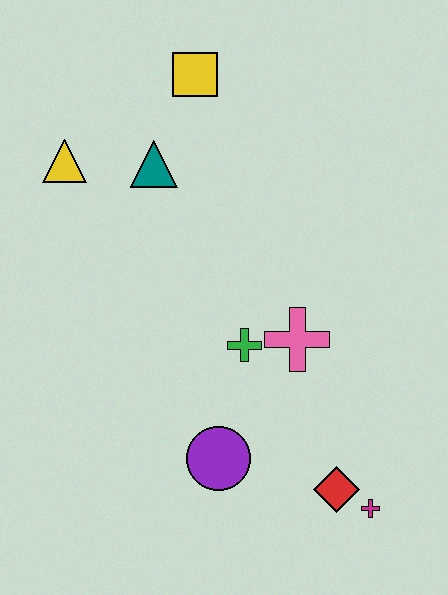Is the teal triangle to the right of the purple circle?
No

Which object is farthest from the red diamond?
The yellow square is farthest from the red diamond.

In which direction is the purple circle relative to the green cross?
The purple circle is below the green cross.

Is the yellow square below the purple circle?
No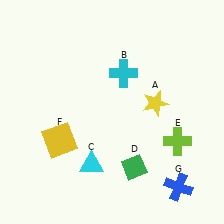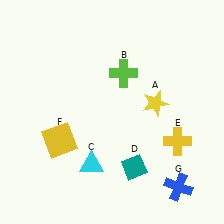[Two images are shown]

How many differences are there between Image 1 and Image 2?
There are 3 differences between the two images.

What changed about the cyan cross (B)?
In Image 1, B is cyan. In Image 2, it changed to lime.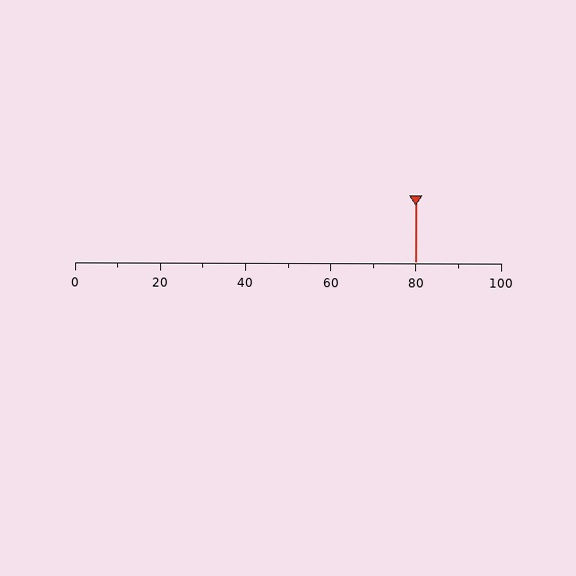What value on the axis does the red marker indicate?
The marker indicates approximately 80.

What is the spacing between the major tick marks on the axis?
The major ticks are spaced 20 apart.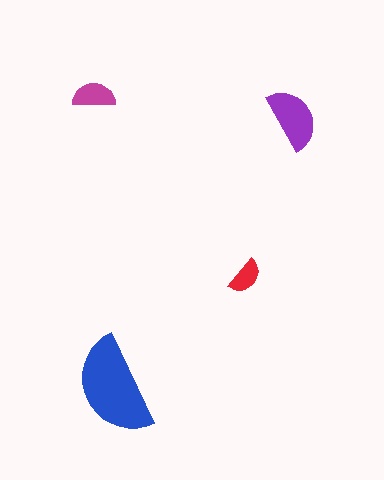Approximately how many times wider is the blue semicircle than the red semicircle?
About 2.5 times wider.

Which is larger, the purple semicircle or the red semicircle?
The purple one.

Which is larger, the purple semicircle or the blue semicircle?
The blue one.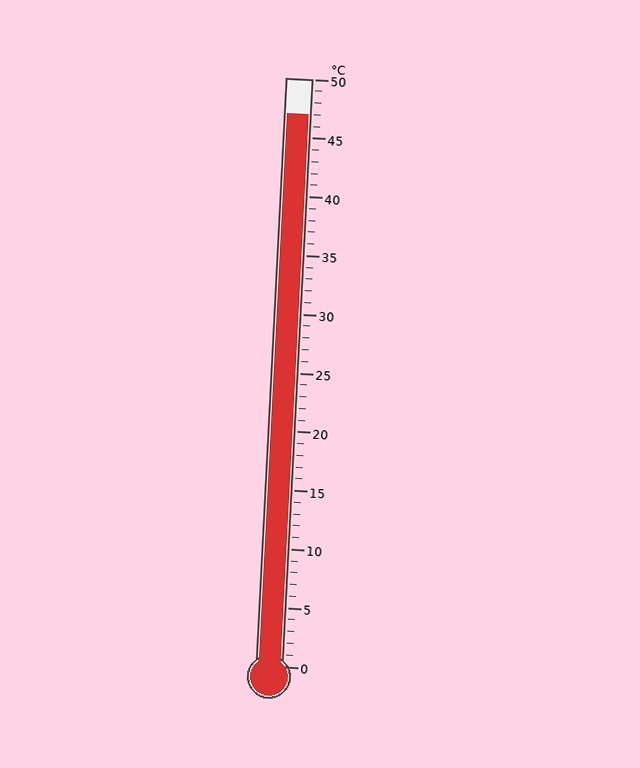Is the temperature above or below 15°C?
The temperature is above 15°C.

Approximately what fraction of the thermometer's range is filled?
The thermometer is filled to approximately 95% of its range.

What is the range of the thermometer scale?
The thermometer scale ranges from 0°C to 50°C.